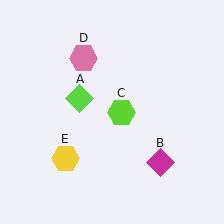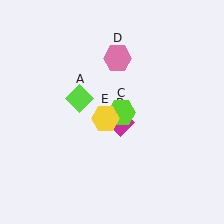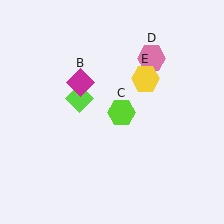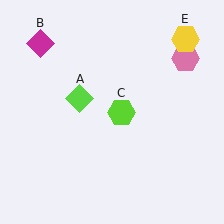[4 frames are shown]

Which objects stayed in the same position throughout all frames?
Lime diamond (object A) and lime hexagon (object C) remained stationary.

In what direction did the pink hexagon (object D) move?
The pink hexagon (object D) moved right.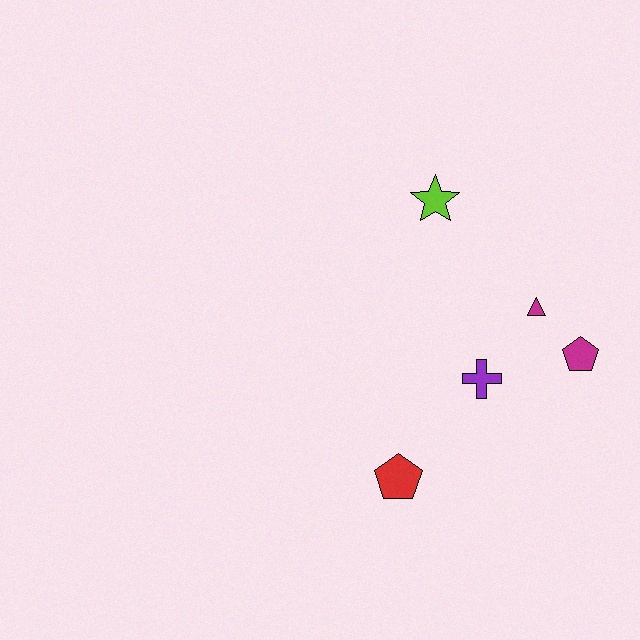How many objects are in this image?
There are 5 objects.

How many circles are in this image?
There are no circles.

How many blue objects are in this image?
There are no blue objects.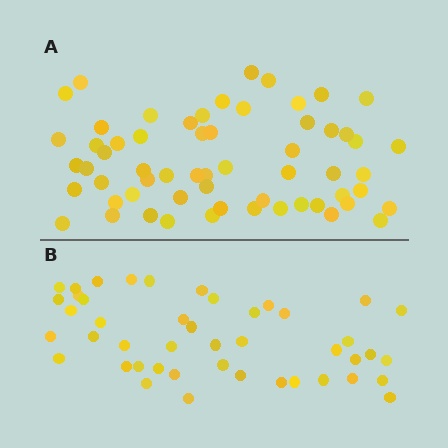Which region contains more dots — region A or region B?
Region A (the top region) has more dots.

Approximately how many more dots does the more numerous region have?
Region A has approximately 15 more dots than region B.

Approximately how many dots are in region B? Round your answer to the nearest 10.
About 40 dots. (The exact count is 45, which rounds to 40.)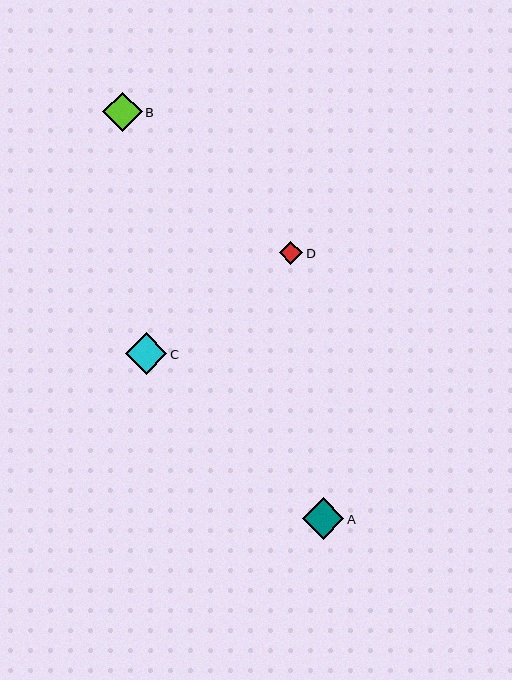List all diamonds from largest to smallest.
From largest to smallest: C, A, B, D.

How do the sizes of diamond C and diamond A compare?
Diamond C and diamond A are approximately the same size.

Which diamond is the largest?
Diamond C is the largest with a size of approximately 42 pixels.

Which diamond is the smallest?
Diamond D is the smallest with a size of approximately 24 pixels.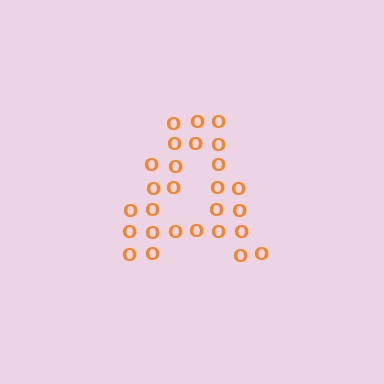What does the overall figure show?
The overall figure shows the letter A.